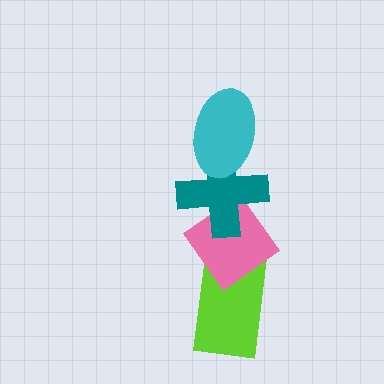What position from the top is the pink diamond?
The pink diamond is 3rd from the top.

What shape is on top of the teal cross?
The cyan ellipse is on top of the teal cross.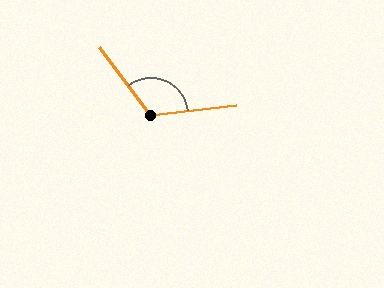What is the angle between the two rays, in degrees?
Approximately 121 degrees.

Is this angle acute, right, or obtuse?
It is obtuse.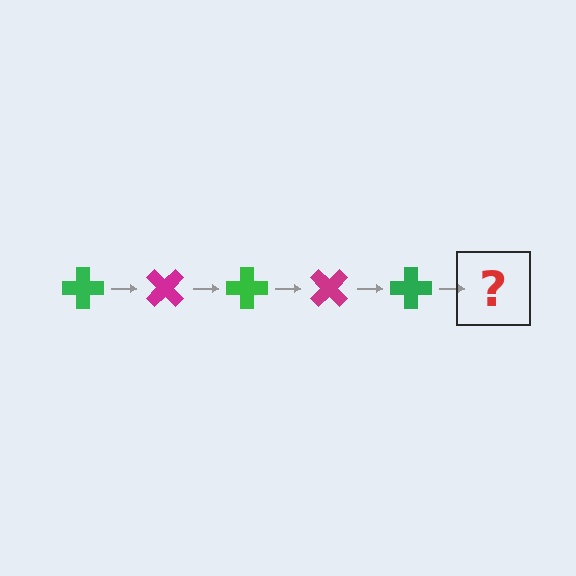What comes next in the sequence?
The next element should be a magenta cross, rotated 225 degrees from the start.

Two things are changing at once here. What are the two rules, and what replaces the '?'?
The two rules are that it rotates 45 degrees each step and the color cycles through green and magenta. The '?' should be a magenta cross, rotated 225 degrees from the start.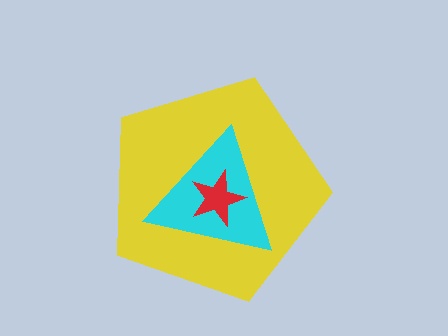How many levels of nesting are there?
3.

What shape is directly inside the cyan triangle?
The red star.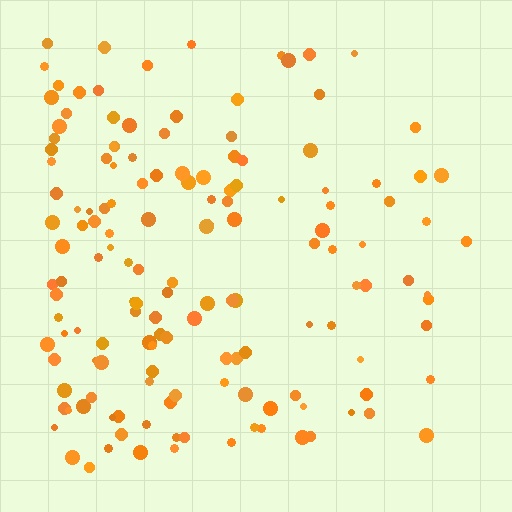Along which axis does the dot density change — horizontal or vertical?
Horizontal.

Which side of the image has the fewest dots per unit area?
The right.